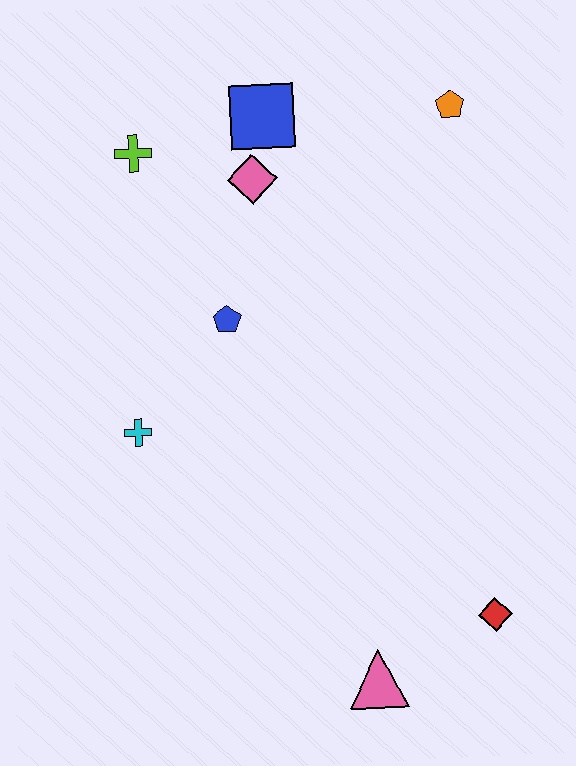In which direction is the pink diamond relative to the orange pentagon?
The pink diamond is to the left of the orange pentagon.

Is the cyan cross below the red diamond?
No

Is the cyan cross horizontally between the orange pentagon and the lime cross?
No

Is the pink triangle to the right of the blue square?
Yes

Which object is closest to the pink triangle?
The red diamond is closest to the pink triangle.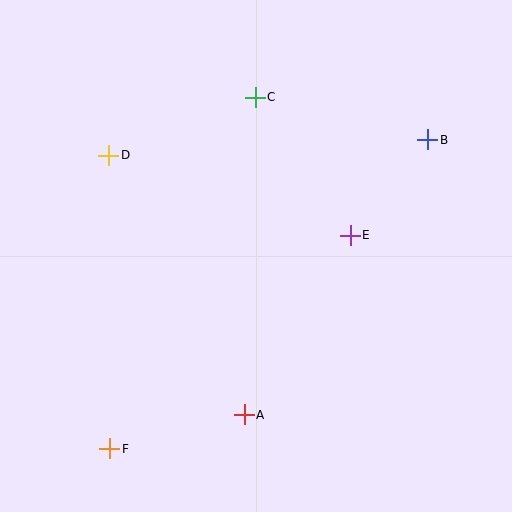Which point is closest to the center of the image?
Point E at (350, 235) is closest to the center.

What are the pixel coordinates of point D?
Point D is at (109, 155).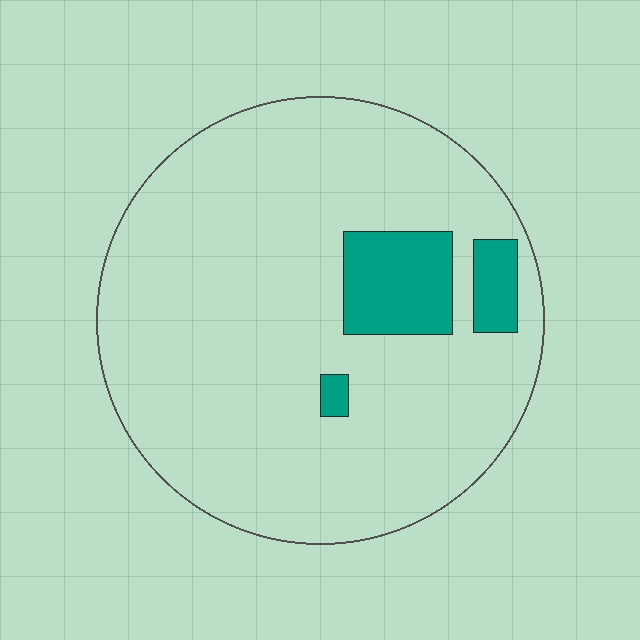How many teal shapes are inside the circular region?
3.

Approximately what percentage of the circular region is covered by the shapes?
Approximately 10%.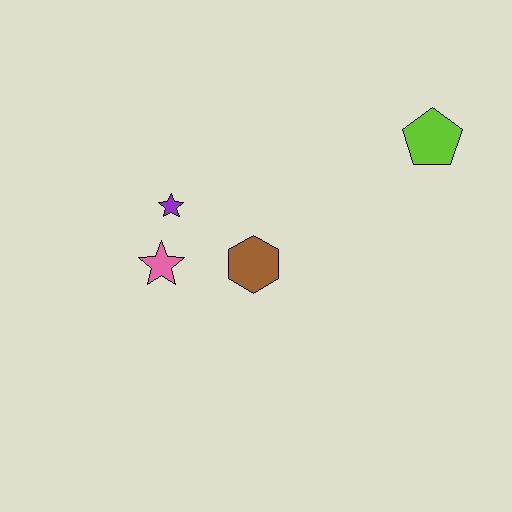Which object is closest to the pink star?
The purple star is closest to the pink star.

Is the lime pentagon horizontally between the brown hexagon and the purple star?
No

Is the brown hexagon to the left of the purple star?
No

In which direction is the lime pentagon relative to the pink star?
The lime pentagon is to the right of the pink star.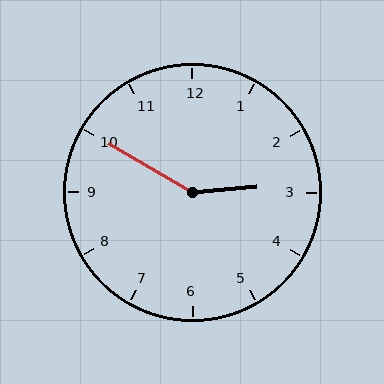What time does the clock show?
2:50.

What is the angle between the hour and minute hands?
Approximately 145 degrees.